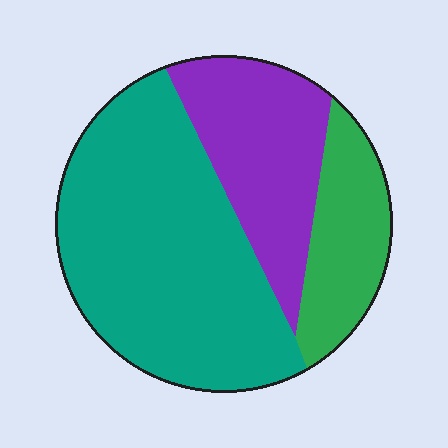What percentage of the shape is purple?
Purple covers roughly 25% of the shape.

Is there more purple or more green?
Purple.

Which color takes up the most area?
Teal, at roughly 55%.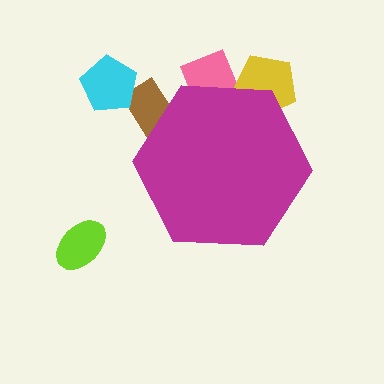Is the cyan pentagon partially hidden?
No, the cyan pentagon is fully visible.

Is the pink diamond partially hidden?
Yes, the pink diamond is partially hidden behind the magenta hexagon.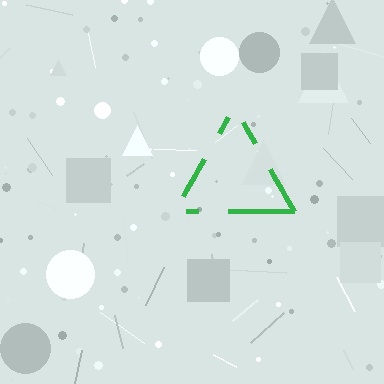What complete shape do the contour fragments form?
The contour fragments form a triangle.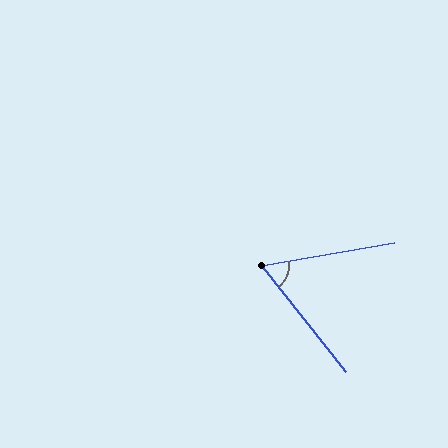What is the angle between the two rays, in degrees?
Approximately 62 degrees.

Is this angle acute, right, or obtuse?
It is acute.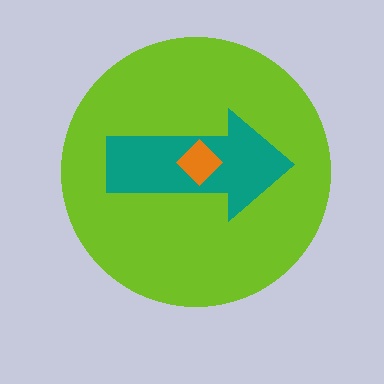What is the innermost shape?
The orange diamond.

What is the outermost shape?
The lime circle.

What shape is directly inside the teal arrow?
The orange diamond.